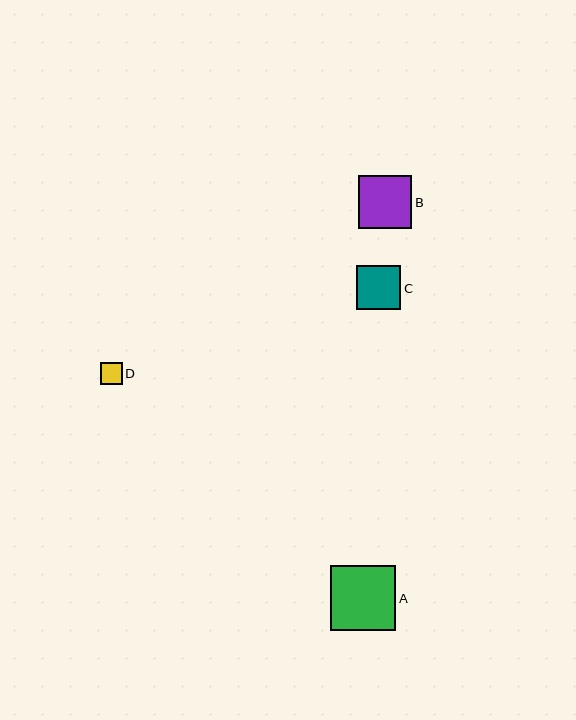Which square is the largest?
Square A is the largest with a size of approximately 65 pixels.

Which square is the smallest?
Square D is the smallest with a size of approximately 21 pixels.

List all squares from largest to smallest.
From largest to smallest: A, B, C, D.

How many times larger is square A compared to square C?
Square A is approximately 1.5 times the size of square C.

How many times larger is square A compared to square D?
Square A is approximately 3.1 times the size of square D.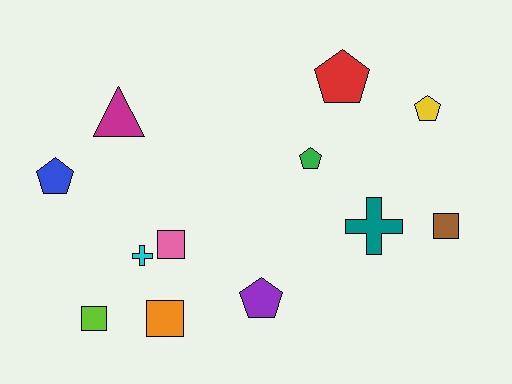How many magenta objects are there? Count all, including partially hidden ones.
There is 1 magenta object.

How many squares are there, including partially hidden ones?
There are 4 squares.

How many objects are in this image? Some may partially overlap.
There are 12 objects.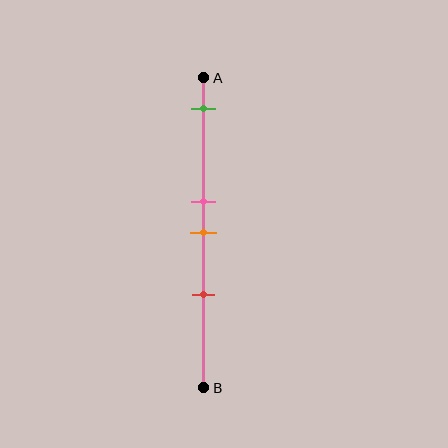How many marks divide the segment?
There are 4 marks dividing the segment.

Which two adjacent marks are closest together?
The pink and orange marks are the closest adjacent pair.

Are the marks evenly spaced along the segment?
No, the marks are not evenly spaced.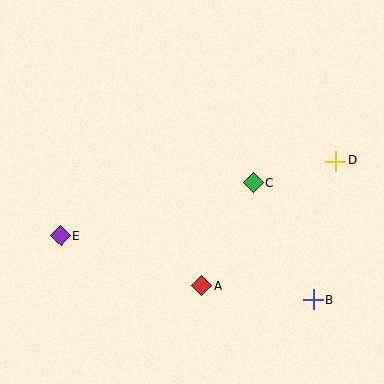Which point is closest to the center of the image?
Point C at (253, 183) is closest to the center.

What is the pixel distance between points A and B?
The distance between A and B is 112 pixels.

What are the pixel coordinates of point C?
Point C is at (253, 183).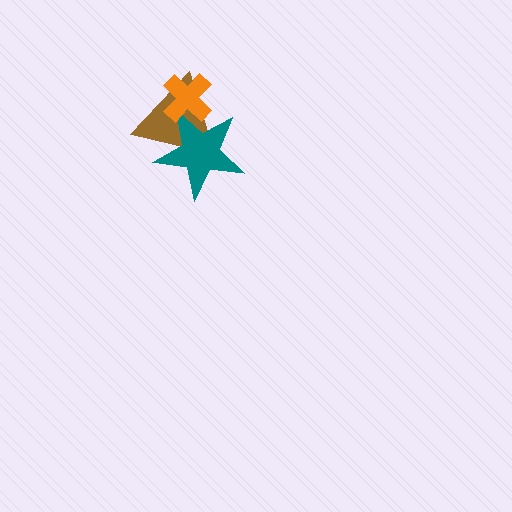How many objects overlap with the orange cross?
2 objects overlap with the orange cross.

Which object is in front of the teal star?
The orange cross is in front of the teal star.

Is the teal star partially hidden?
Yes, it is partially covered by another shape.